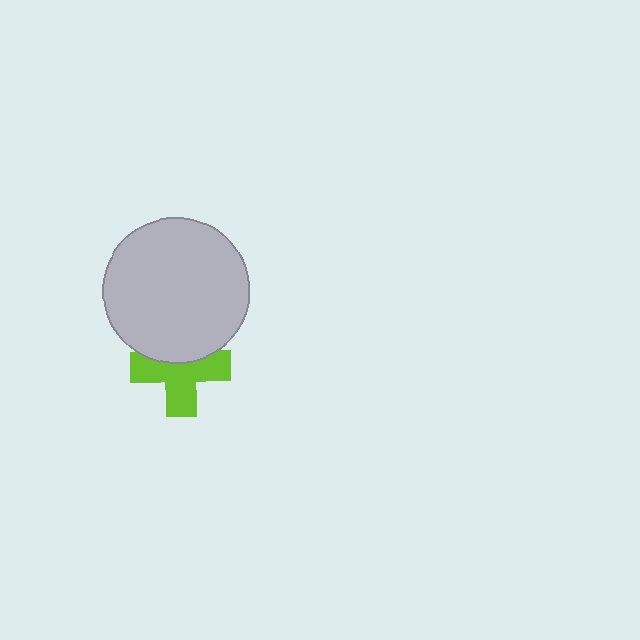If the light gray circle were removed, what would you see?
You would see the complete lime cross.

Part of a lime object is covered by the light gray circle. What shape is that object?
It is a cross.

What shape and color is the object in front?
The object in front is a light gray circle.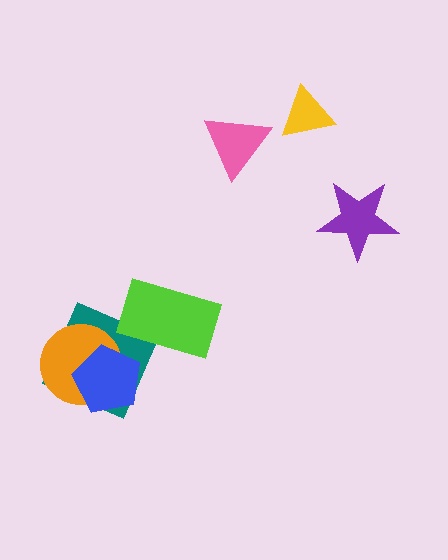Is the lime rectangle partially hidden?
No, no other shape covers it.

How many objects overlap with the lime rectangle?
1 object overlaps with the lime rectangle.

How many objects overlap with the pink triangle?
0 objects overlap with the pink triangle.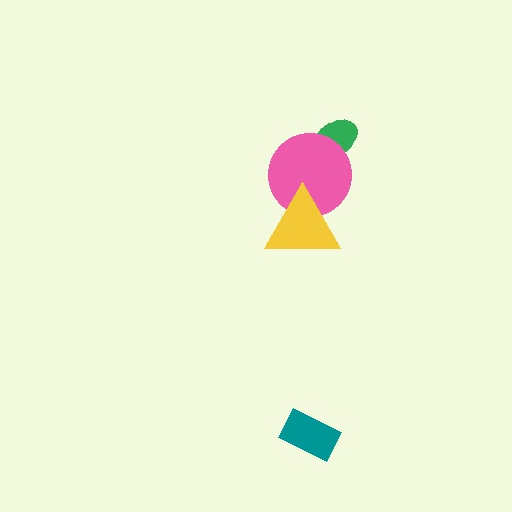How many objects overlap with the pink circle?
2 objects overlap with the pink circle.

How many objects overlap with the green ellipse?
1 object overlaps with the green ellipse.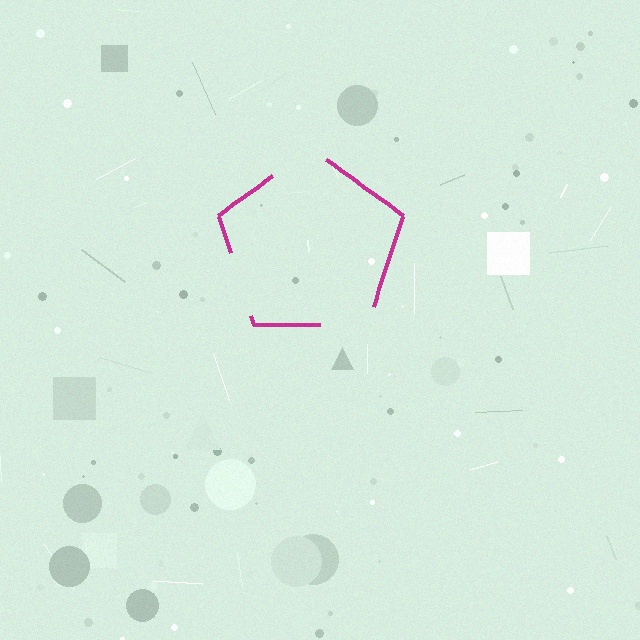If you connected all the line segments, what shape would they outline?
They would outline a pentagon.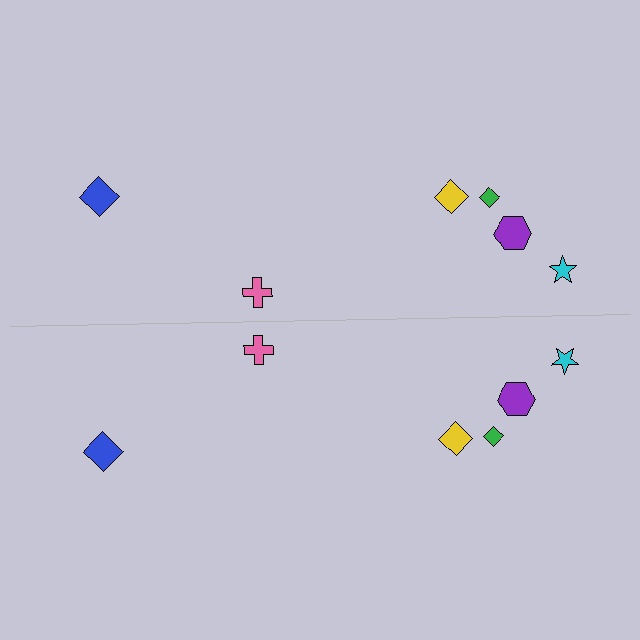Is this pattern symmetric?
Yes, this pattern has bilateral (reflection) symmetry.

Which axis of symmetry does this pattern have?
The pattern has a horizontal axis of symmetry running through the center of the image.